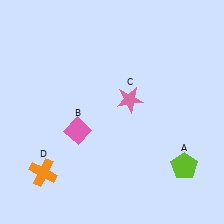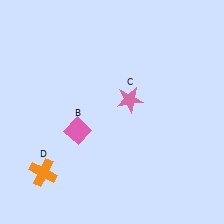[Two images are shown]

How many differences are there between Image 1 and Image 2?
There is 1 difference between the two images.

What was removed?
The lime pentagon (A) was removed in Image 2.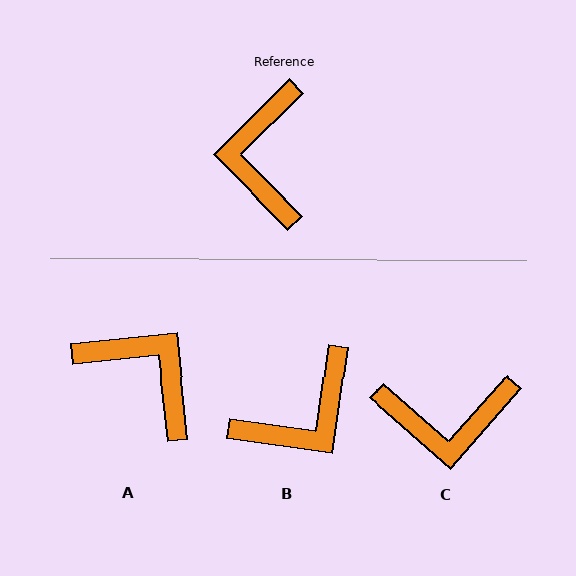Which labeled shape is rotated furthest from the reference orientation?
A, about 129 degrees away.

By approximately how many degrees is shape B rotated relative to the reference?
Approximately 127 degrees counter-clockwise.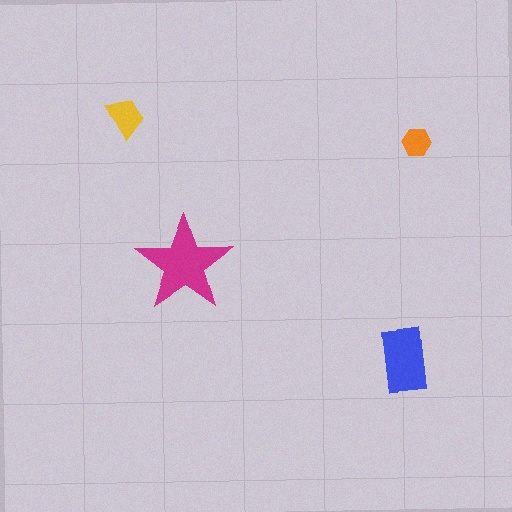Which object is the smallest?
The orange hexagon.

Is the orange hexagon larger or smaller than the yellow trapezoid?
Smaller.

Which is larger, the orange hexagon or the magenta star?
The magenta star.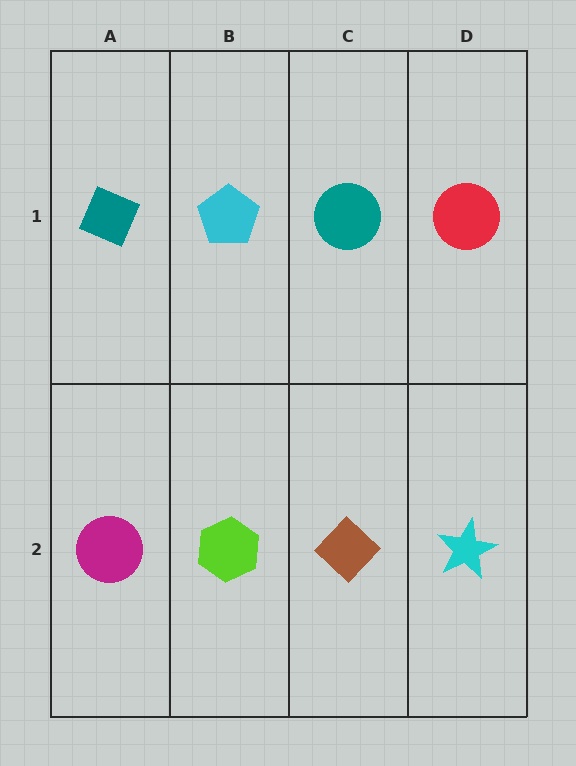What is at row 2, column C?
A brown diamond.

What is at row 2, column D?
A cyan star.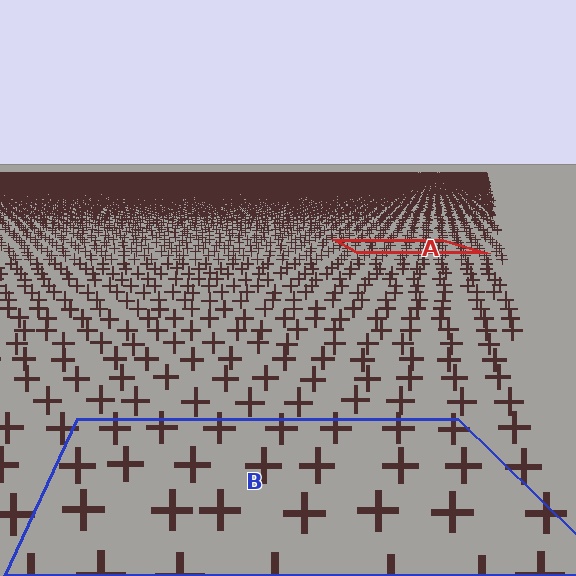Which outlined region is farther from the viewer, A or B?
Region A is farther from the viewer — the texture elements inside it appear smaller and more densely packed.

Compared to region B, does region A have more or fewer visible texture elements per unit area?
Region A has more texture elements per unit area — they are packed more densely because it is farther away.